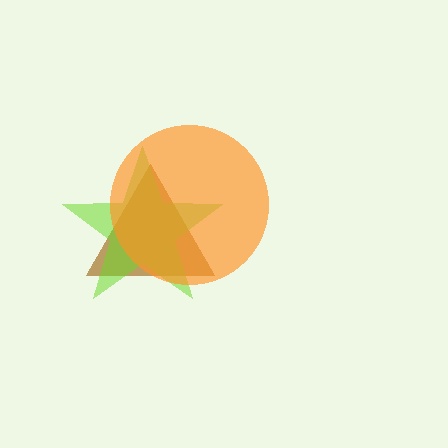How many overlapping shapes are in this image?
There are 3 overlapping shapes in the image.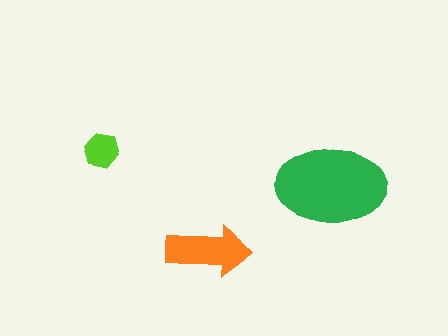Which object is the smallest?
The lime hexagon.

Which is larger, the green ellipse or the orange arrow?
The green ellipse.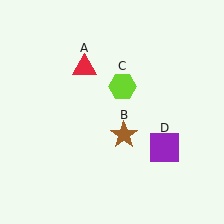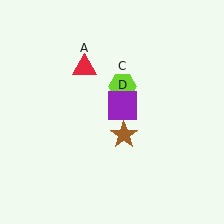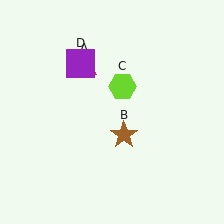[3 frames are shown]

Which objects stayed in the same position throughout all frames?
Red triangle (object A) and brown star (object B) and lime hexagon (object C) remained stationary.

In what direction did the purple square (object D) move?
The purple square (object D) moved up and to the left.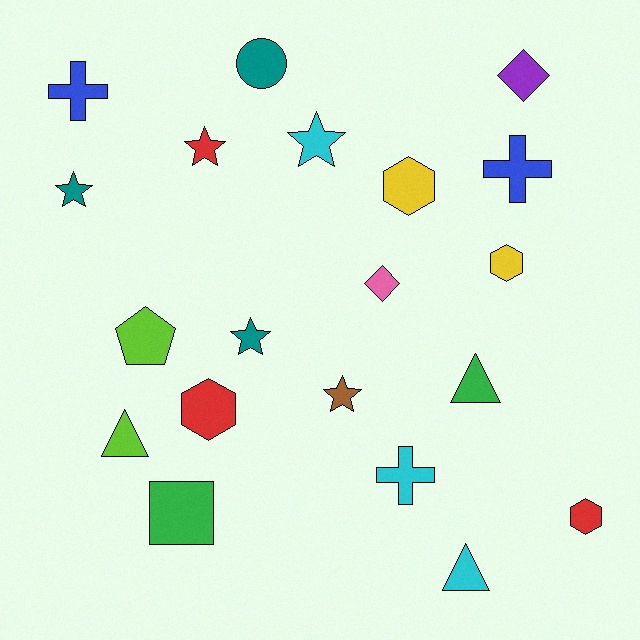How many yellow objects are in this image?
There are 2 yellow objects.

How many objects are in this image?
There are 20 objects.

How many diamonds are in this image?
There are 2 diamonds.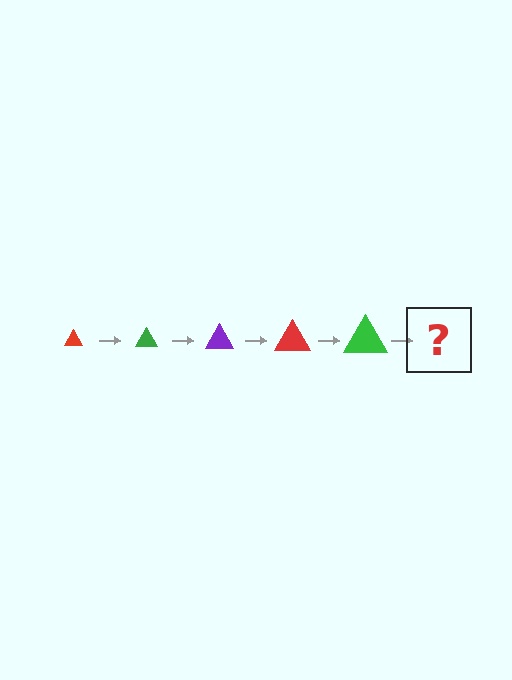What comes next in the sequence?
The next element should be a purple triangle, larger than the previous one.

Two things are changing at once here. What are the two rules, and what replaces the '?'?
The two rules are that the triangle grows larger each step and the color cycles through red, green, and purple. The '?' should be a purple triangle, larger than the previous one.